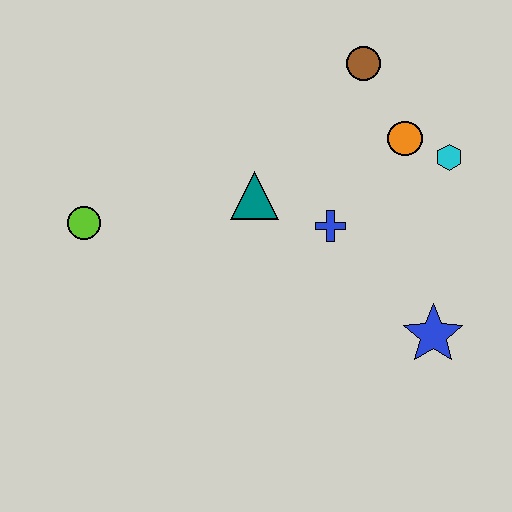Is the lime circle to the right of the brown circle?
No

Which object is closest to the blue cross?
The teal triangle is closest to the blue cross.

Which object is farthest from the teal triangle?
The blue star is farthest from the teal triangle.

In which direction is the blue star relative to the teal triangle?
The blue star is to the right of the teal triangle.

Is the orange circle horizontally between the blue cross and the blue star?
Yes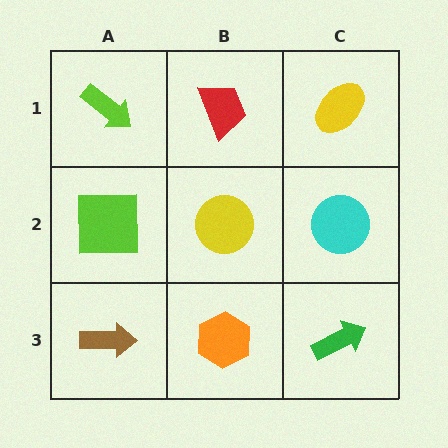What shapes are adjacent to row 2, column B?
A red trapezoid (row 1, column B), an orange hexagon (row 3, column B), a lime square (row 2, column A), a cyan circle (row 2, column C).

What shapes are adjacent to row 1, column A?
A lime square (row 2, column A), a red trapezoid (row 1, column B).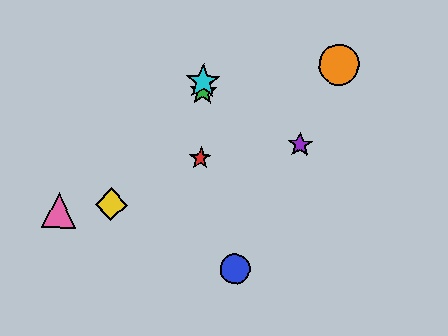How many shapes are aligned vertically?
3 shapes (the red star, the green star, the cyan star) are aligned vertically.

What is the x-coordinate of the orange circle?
The orange circle is at x≈339.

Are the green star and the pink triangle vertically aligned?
No, the green star is at x≈203 and the pink triangle is at x≈59.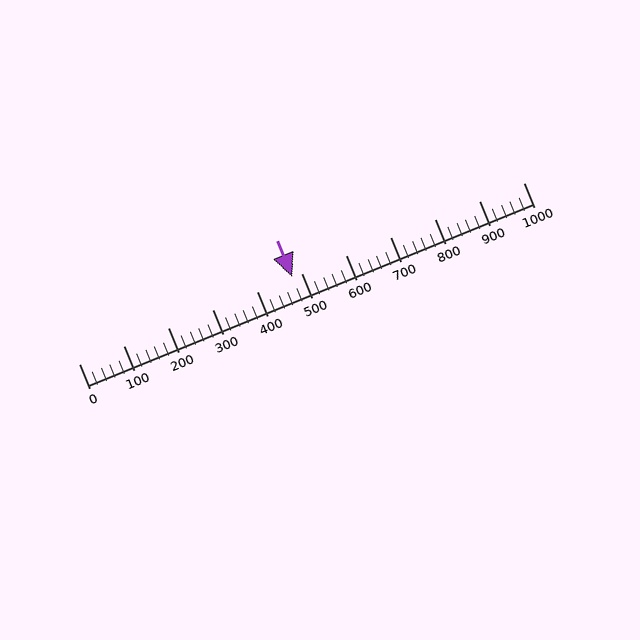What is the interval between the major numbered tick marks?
The major tick marks are spaced 100 units apart.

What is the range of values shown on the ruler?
The ruler shows values from 0 to 1000.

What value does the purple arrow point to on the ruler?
The purple arrow points to approximately 480.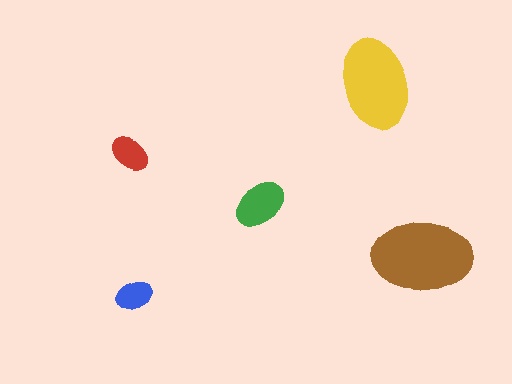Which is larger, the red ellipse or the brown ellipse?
The brown one.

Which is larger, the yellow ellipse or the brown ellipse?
The brown one.